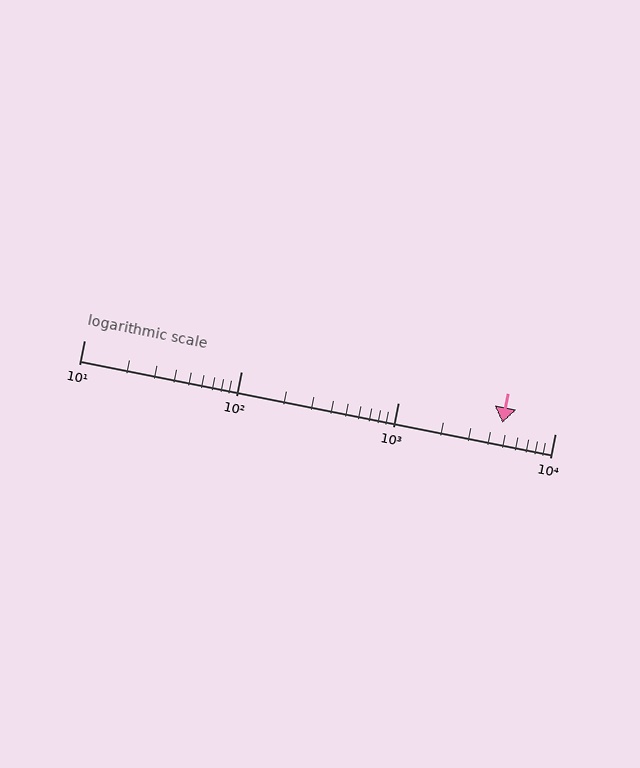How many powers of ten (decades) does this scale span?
The scale spans 3 decades, from 10 to 10000.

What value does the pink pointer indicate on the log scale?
The pointer indicates approximately 4600.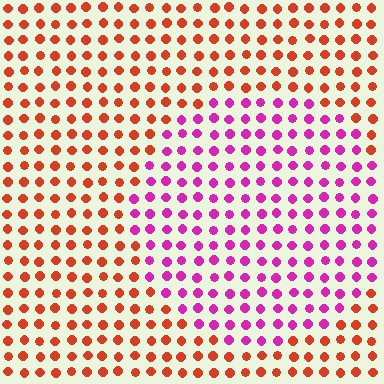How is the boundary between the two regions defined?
The boundary is defined purely by a slight shift in hue (about 56 degrees). Spacing, size, and orientation are identical on both sides.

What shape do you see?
I see a circle.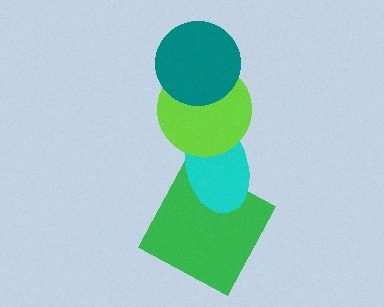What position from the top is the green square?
The green square is 4th from the top.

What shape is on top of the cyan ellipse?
The lime circle is on top of the cyan ellipse.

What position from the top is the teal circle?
The teal circle is 1st from the top.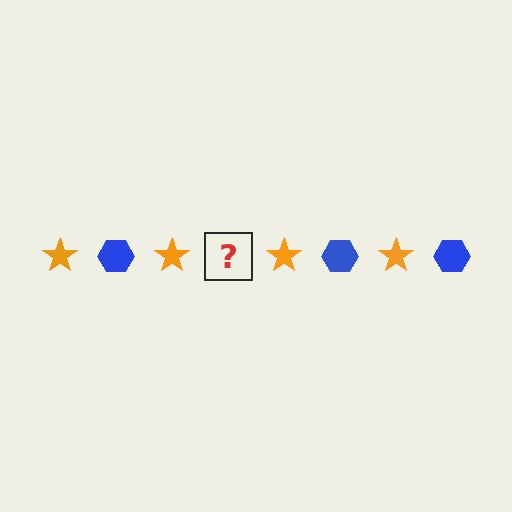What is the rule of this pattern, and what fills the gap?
The rule is that the pattern alternates between orange star and blue hexagon. The gap should be filled with a blue hexagon.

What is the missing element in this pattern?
The missing element is a blue hexagon.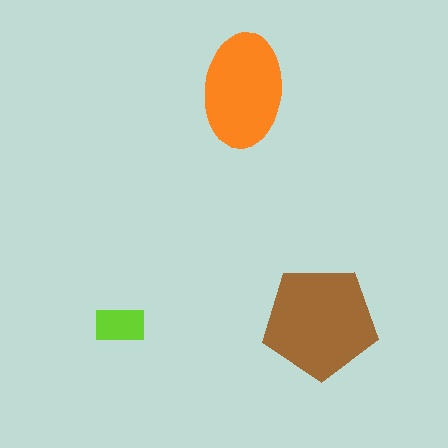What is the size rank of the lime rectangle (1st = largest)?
3rd.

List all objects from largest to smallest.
The brown pentagon, the orange ellipse, the lime rectangle.